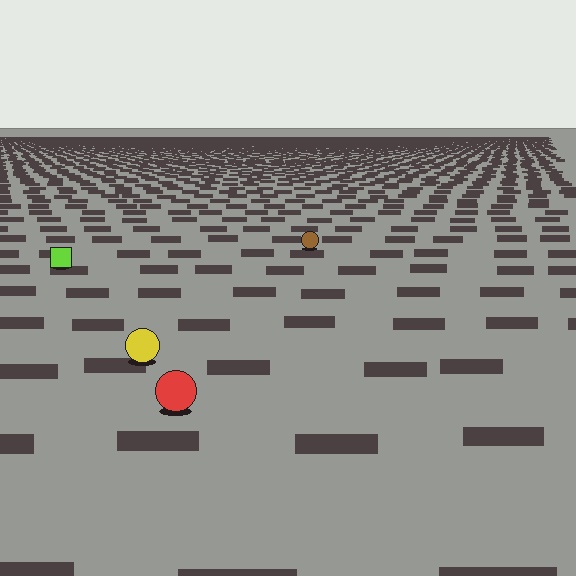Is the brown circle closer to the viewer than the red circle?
No. The red circle is closer — you can tell from the texture gradient: the ground texture is coarser near it.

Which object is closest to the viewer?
The red circle is closest. The texture marks near it are larger and more spread out.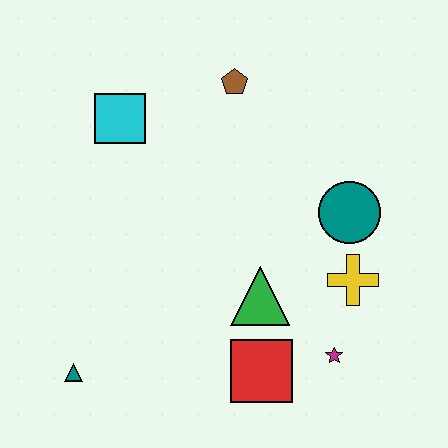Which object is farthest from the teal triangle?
The brown pentagon is farthest from the teal triangle.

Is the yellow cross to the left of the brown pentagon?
No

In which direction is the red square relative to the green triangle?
The red square is below the green triangle.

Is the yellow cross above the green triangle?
Yes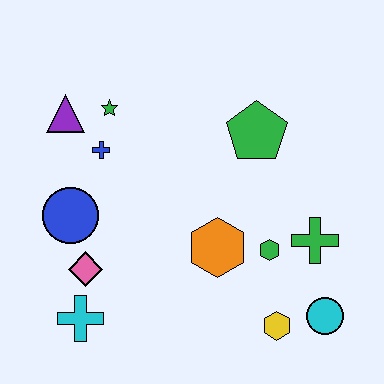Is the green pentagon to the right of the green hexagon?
No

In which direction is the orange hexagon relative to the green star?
The orange hexagon is below the green star.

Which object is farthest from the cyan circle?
The purple triangle is farthest from the cyan circle.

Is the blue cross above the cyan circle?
Yes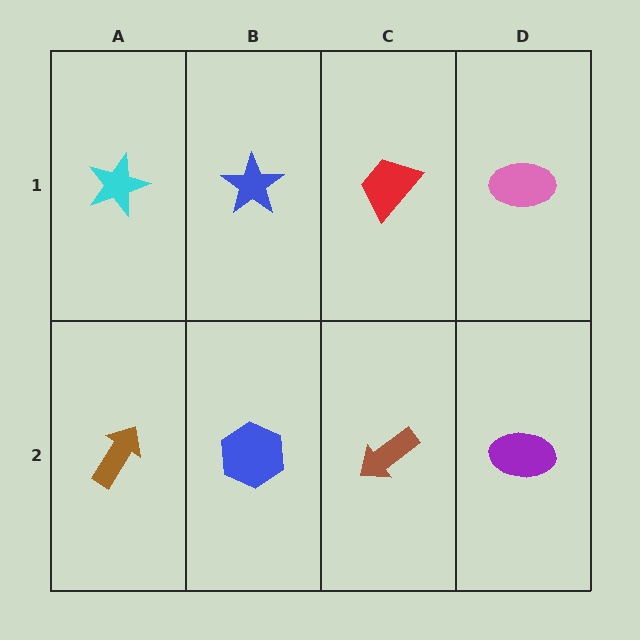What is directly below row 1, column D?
A purple ellipse.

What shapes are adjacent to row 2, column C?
A red trapezoid (row 1, column C), a blue hexagon (row 2, column B), a purple ellipse (row 2, column D).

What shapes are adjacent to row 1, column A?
A brown arrow (row 2, column A), a blue star (row 1, column B).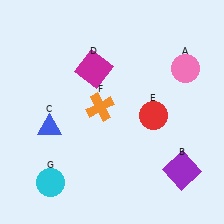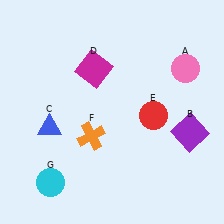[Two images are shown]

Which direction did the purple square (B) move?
The purple square (B) moved up.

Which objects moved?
The objects that moved are: the purple square (B), the orange cross (F).